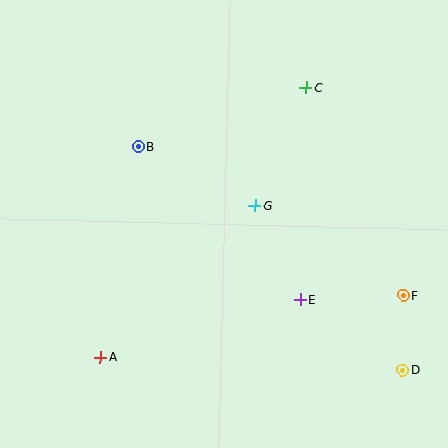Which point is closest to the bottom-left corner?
Point A is closest to the bottom-left corner.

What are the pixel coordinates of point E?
Point E is at (301, 300).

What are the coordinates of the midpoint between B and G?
The midpoint between B and G is at (197, 176).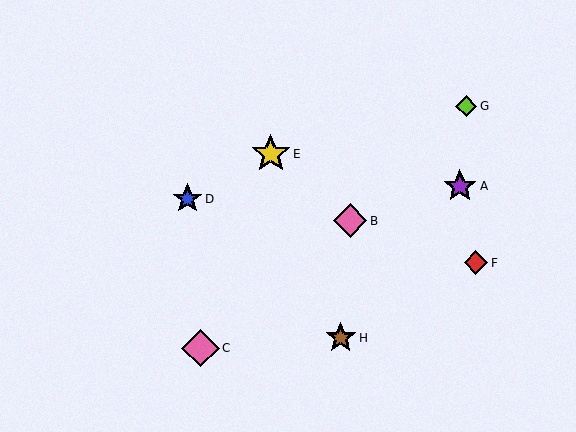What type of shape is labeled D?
Shape D is a blue star.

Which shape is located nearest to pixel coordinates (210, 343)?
The pink diamond (labeled C) at (201, 348) is nearest to that location.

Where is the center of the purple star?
The center of the purple star is at (460, 186).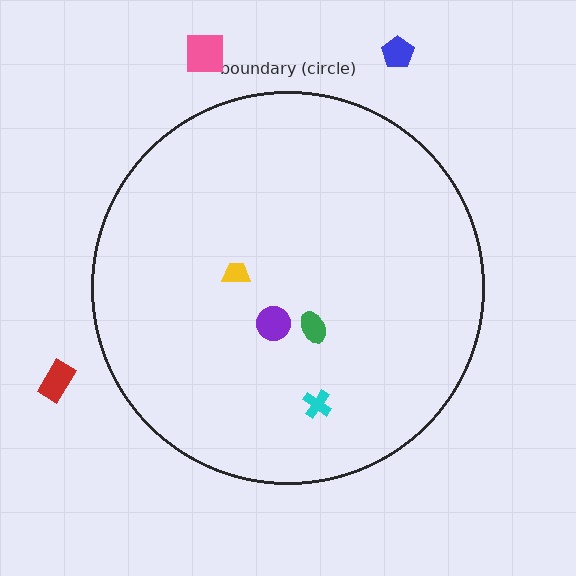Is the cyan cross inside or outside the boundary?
Inside.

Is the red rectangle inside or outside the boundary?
Outside.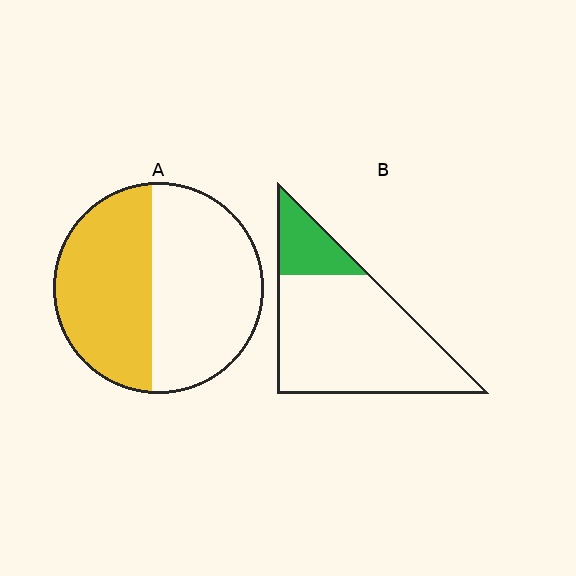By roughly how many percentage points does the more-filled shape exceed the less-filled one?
By roughly 25 percentage points (A over B).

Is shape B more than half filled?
No.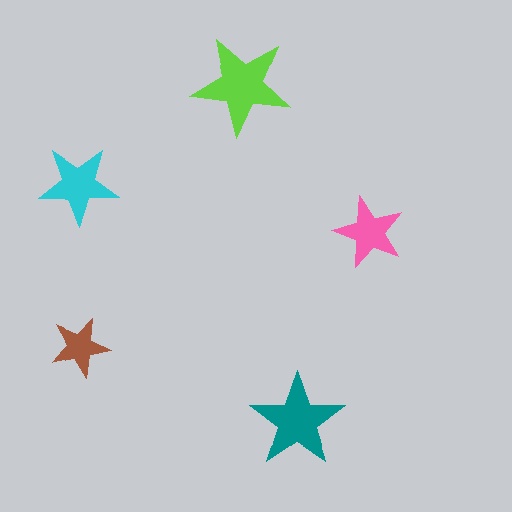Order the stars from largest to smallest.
the lime one, the teal one, the cyan one, the pink one, the brown one.